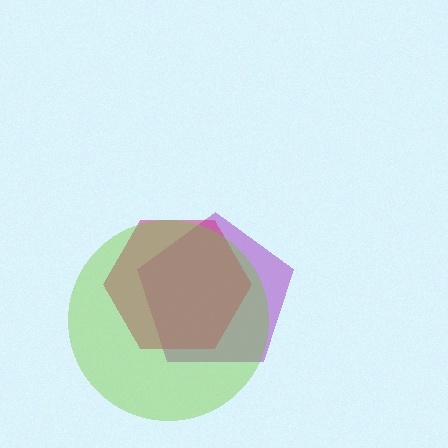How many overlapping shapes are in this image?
There are 3 overlapping shapes in the image.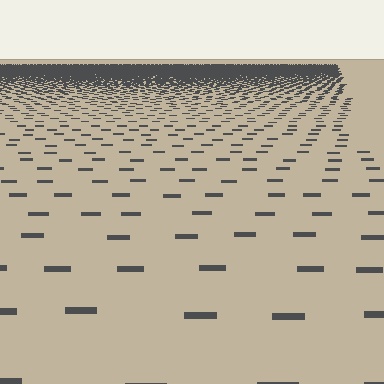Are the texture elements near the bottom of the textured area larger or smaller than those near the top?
Larger. Near the bottom, elements are closer to the viewer and appear at a bigger on-screen size.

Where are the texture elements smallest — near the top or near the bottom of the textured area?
Near the top.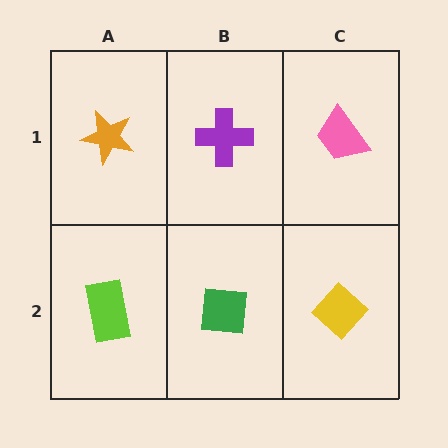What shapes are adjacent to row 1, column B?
A green square (row 2, column B), an orange star (row 1, column A), a pink trapezoid (row 1, column C).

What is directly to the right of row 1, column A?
A purple cross.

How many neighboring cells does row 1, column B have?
3.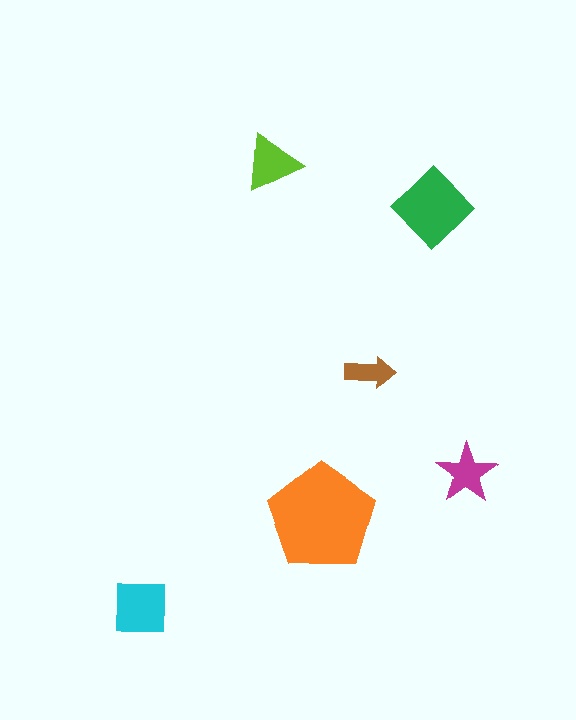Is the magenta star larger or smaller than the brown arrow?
Larger.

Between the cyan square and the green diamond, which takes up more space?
The green diamond.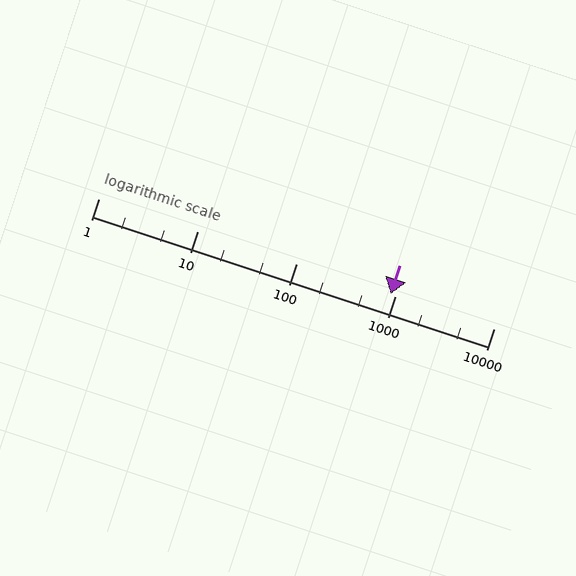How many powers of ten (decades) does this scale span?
The scale spans 4 decades, from 1 to 10000.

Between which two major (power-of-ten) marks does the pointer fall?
The pointer is between 100 and 1000.